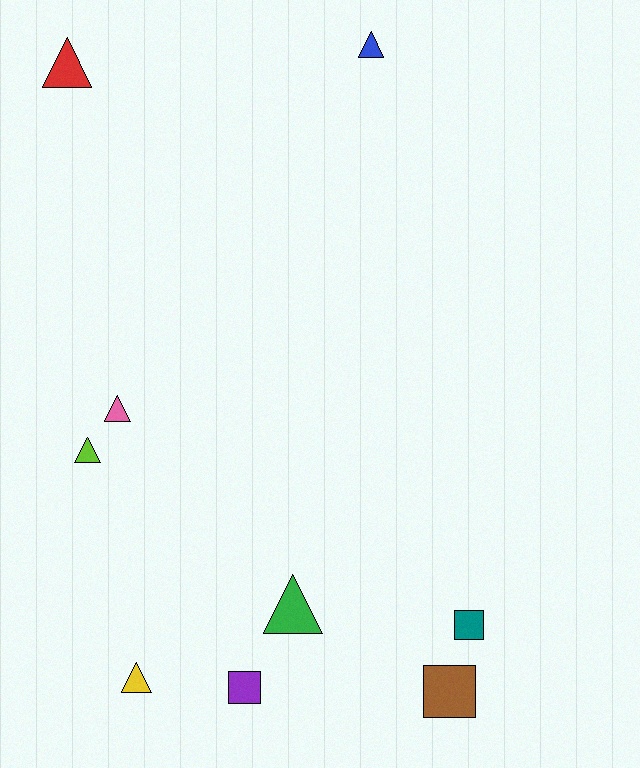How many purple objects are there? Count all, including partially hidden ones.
There is 1 purple object.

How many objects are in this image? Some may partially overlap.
There are 9 objects.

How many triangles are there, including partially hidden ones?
There are 6 triangles.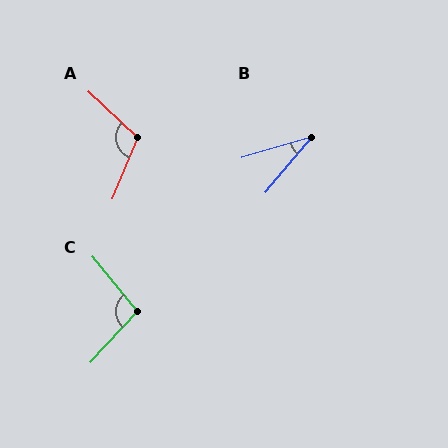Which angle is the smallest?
B, at approximately 34 degrees.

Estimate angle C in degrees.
Approximately 98 degrees.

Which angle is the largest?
A, at approximately 111 degrees.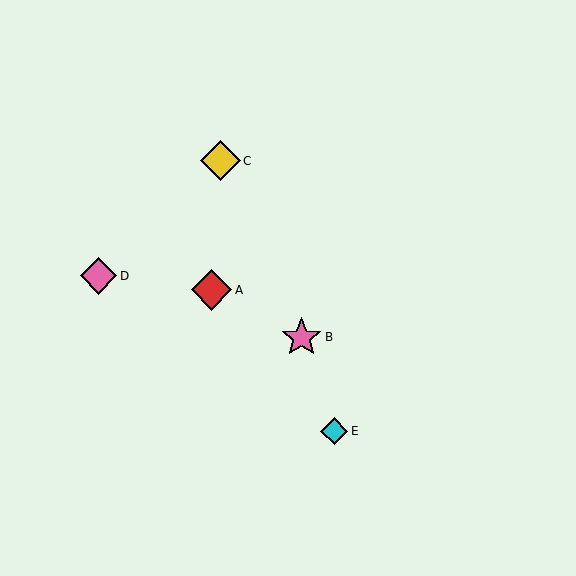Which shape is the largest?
The red diamond (labeled A) is the largest.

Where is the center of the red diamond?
The center of the red diamond is at (212, 290).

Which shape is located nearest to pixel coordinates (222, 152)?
The yellow diamond (labeled C) at (221, 161) is nearest to that location.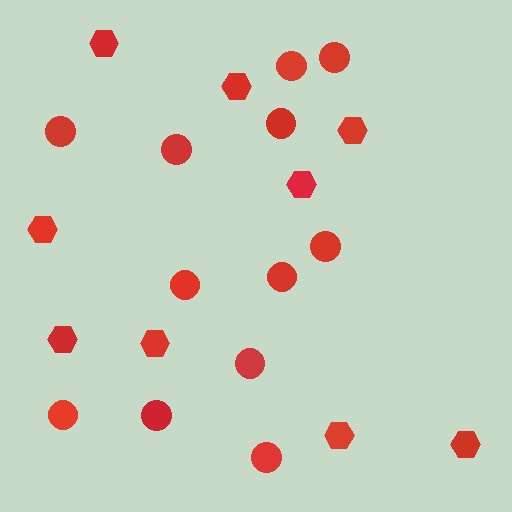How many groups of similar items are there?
There are 2 groups: one group of circles (12) and one group of hexagons (9).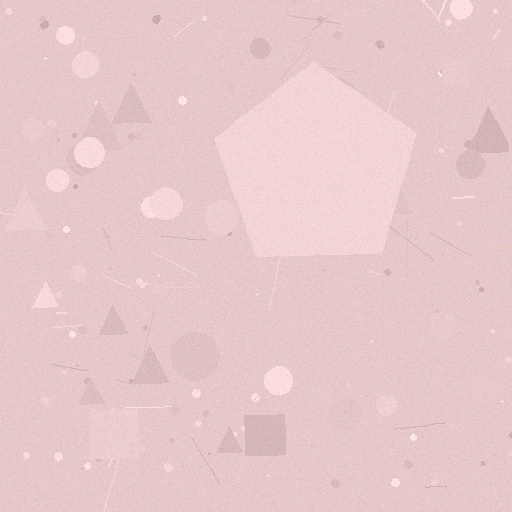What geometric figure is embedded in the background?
A pentagon is embedded in the background.